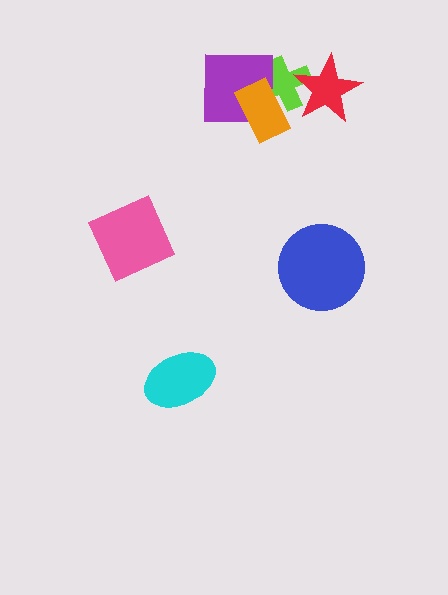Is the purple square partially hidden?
Yes, it is partially covered by another shape.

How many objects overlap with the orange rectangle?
2 objects overlap with the orange rectangle.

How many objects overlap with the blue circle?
0 objects overlap with the blue circle.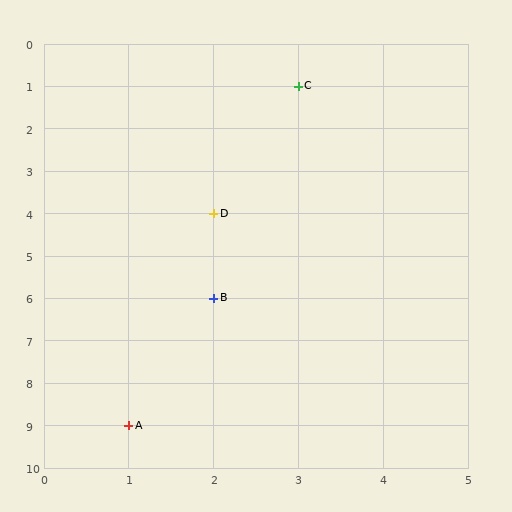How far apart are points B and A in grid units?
Points B and A are 1 column and 3 rows apart (about 3.2 grid units diagonally).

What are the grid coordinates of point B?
Point B is at grid coordinates (2, 6).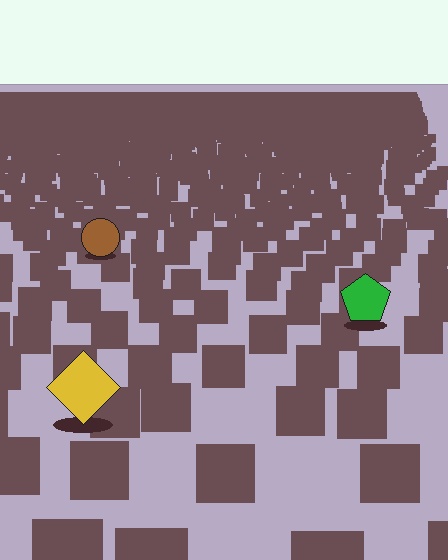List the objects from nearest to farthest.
From nearest to farthest: the yellow diamond, the green pentagon, the brown circle.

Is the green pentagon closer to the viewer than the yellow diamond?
No. The yellow diamond is closer — you can tell from the texture gradient: the ground texture is coarser near it.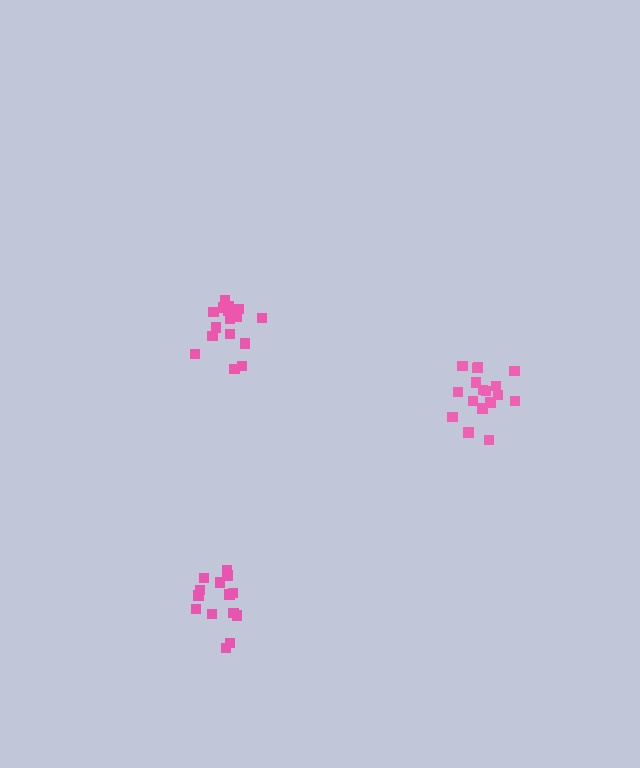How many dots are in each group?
Group 1: 17 dots, Group 2: 17 dots, Group 3: 14 dots (48 total).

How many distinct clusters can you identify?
There are 3 distinct clusters.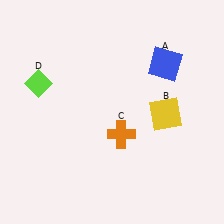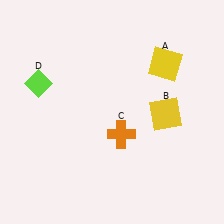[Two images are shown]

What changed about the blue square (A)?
In Image 1, A is blue. In Image 2, it changed to yellow.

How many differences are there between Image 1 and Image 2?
There is 1 difference between the two images.